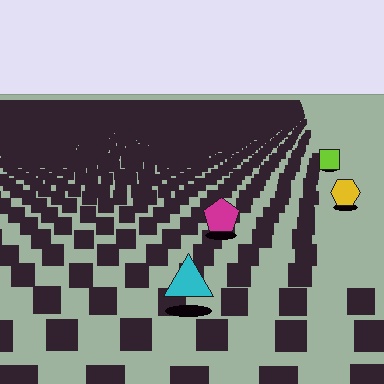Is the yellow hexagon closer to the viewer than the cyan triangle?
No. The cyan triangle is closer — you can tell from the texture gradient: the ground texture is coarser near it.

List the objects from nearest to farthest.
From nearest to farthest: the cyan triangle, the magenta pentagon, the yellow hexagon, the lime square.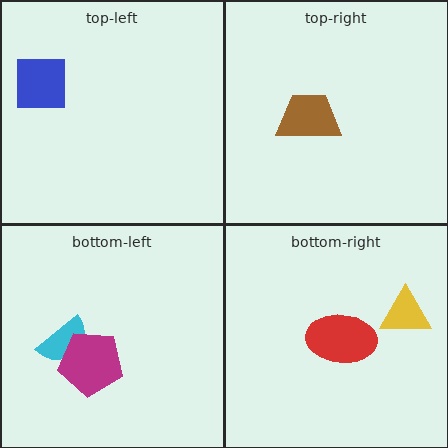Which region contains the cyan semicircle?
The bottom-left region.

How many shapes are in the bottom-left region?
2.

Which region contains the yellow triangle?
The bottom-right region.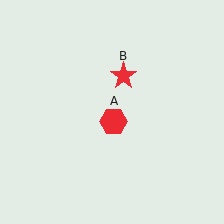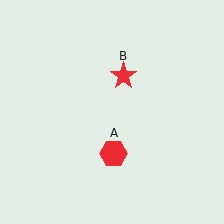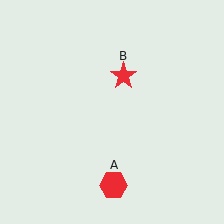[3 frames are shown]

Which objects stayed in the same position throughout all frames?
Red star (object B) remained stationary.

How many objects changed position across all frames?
1 object changed position: red hexagon (object A).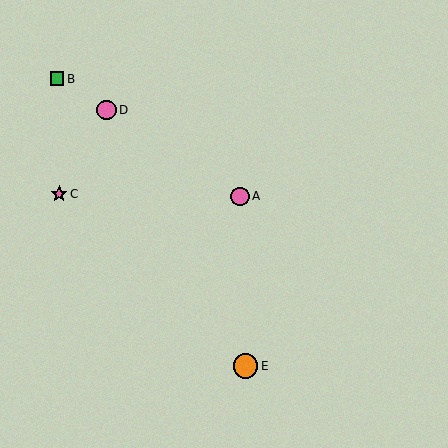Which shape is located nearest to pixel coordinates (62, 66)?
The green square (labeled B) at (57, 79) is nearest to that location.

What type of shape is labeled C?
Shape C is a pink star.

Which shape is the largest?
The orange circle (labeled E) is the largest.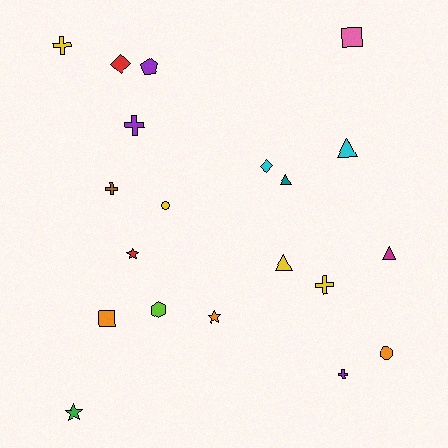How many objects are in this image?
There are 20 objects.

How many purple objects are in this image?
There are 3 purple objects.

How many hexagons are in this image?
There is 1 hexagon.